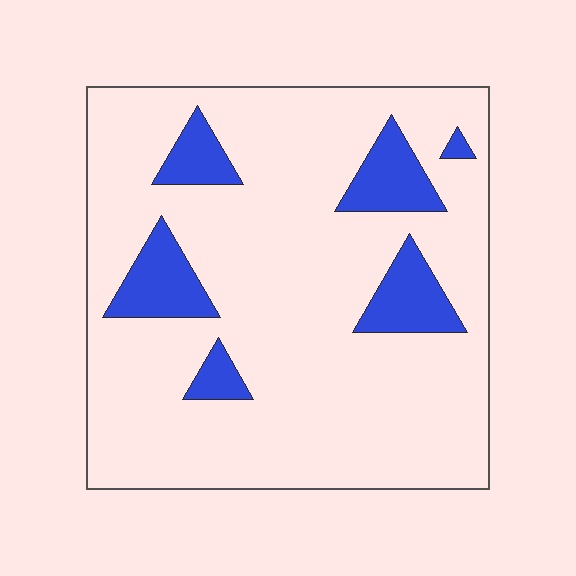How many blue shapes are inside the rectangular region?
6.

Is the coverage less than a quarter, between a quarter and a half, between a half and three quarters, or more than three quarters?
Less than a quarter.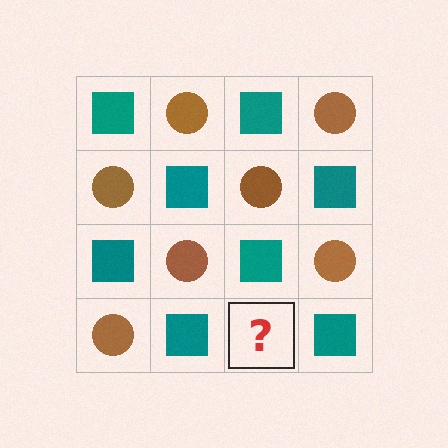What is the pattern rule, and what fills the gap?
The rule is that it alternates teal square and brown circle in a checkerboard pattern. The gap should be filled with a brown circle.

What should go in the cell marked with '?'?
The missing cell should contain a brown circle.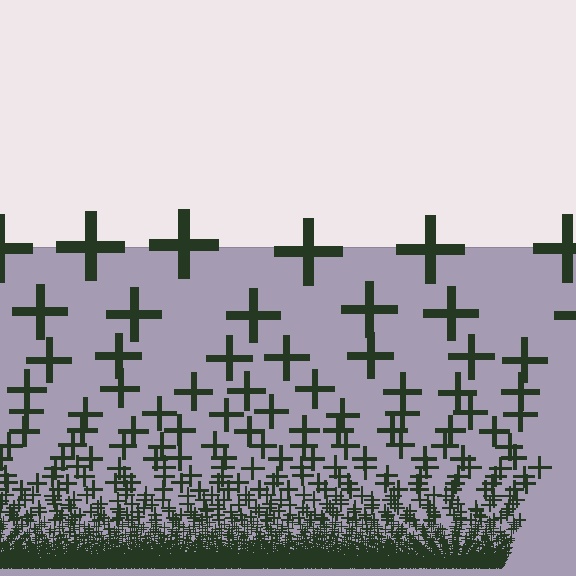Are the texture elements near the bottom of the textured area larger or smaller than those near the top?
Smaller. The gradient is inverted — elements near the bottom are smaller and denser.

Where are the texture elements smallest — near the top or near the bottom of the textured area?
Near the bottom.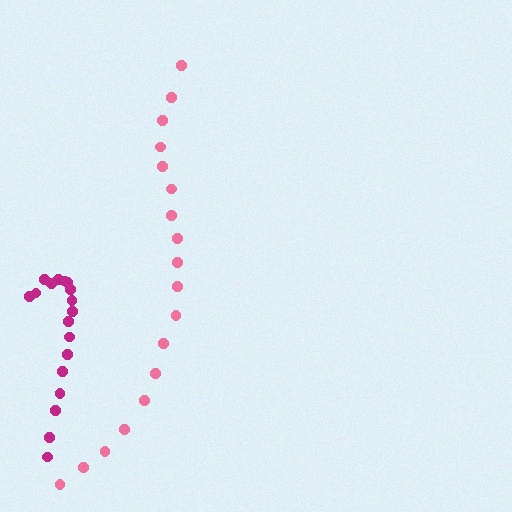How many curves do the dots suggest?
There are 2 distinct paths.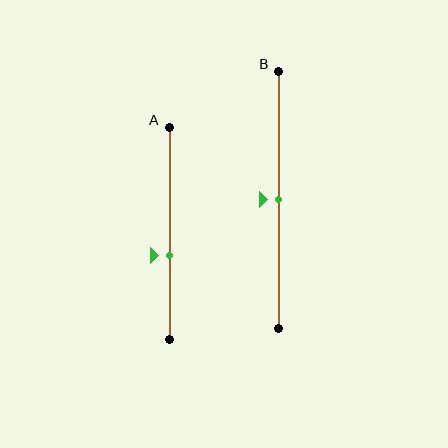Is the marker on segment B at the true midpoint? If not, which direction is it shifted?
Yes, the marker on segment B is at the true midpoint.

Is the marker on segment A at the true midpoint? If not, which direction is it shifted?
No, the marker on segment A is shifted downward by about 10% of the segment length.